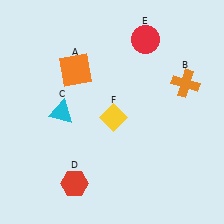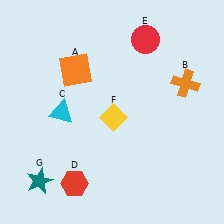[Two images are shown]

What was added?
A teal star (G) was added in Image 2.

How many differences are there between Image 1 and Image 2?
There is 1 difference between the two images.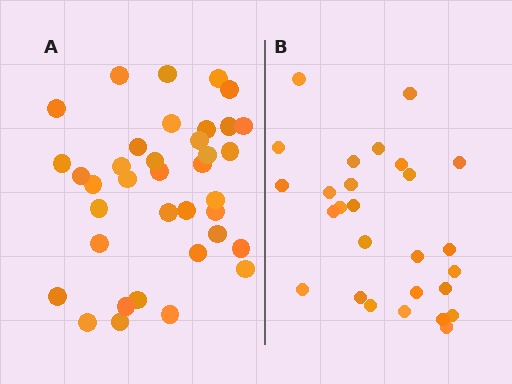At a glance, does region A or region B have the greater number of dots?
Region A (the left region) has more dots.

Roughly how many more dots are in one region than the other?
Region A has roughly 10 or so more dots than region B.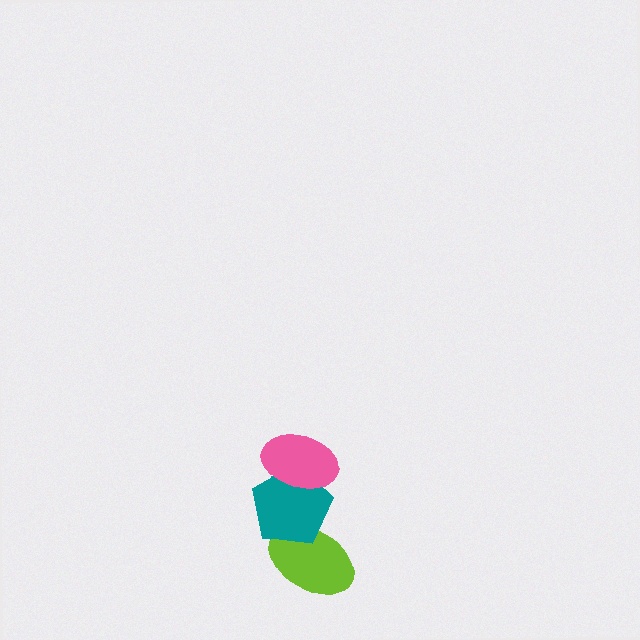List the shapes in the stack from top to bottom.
From top to bottom: the pink ellipse, the teal pentagon, the lime ellipse.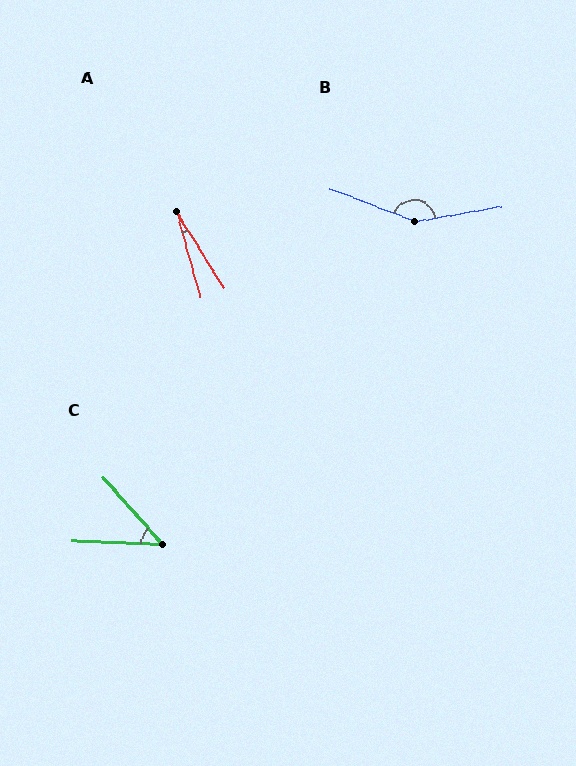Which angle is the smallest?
A, at approximately 16 degrees.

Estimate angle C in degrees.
Approximately 46 degrees.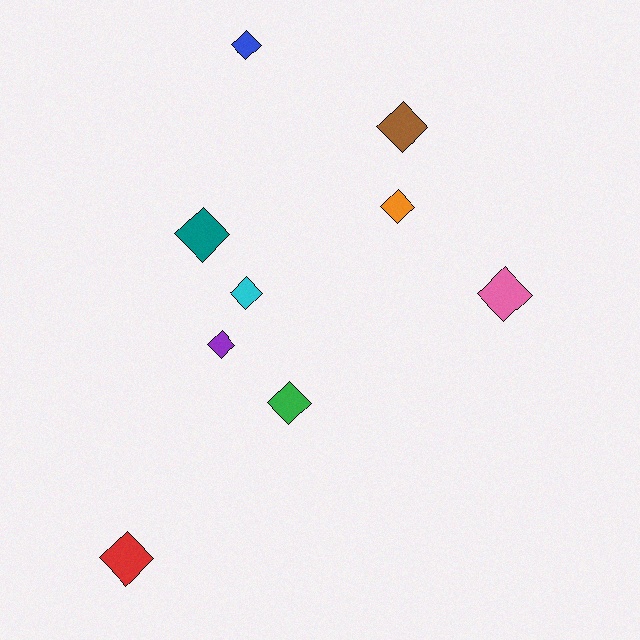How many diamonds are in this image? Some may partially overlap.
There are 9 diamonds.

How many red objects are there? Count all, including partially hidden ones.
There is 1 red object.